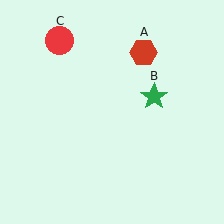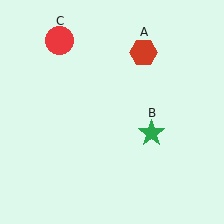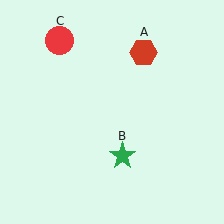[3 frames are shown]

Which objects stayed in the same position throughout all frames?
Red hexagon (object A) and red circle (object C) remained stationary.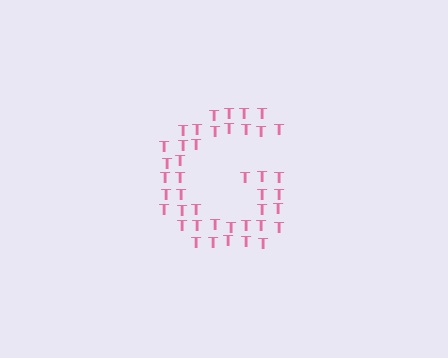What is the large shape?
The large shape is the letter G.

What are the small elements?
The small elements are letter T's.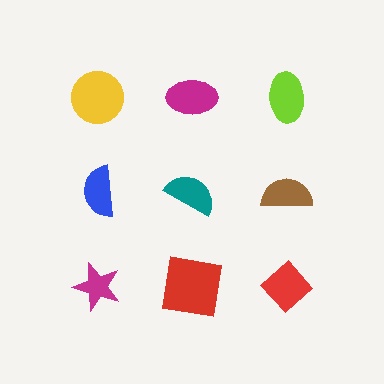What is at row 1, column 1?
A yellow circle.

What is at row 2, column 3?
A brown semicircle.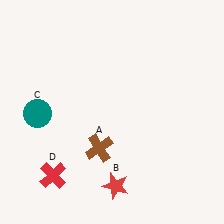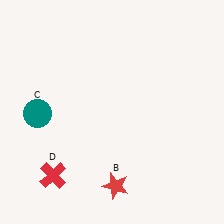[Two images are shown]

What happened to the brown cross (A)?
The brown cross (A) was removed in Image 2. It was in the bottom-left area of Image 1.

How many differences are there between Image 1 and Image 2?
There is 1 difference between the two images.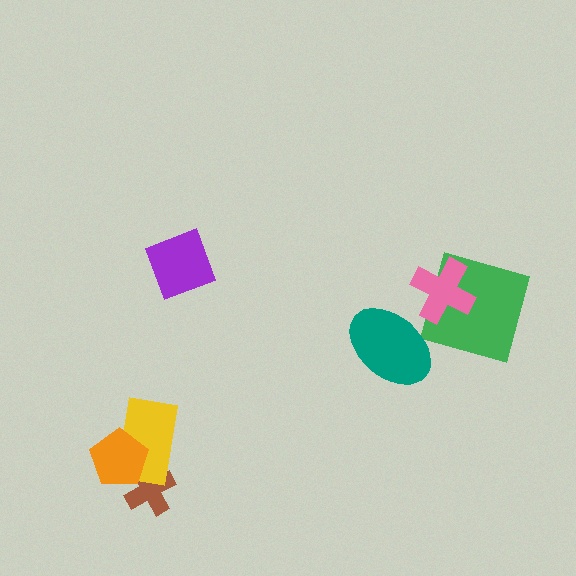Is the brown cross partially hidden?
Yes, it is partially covered by another shape.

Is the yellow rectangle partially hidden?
Yes, it is partially covered by another shape.